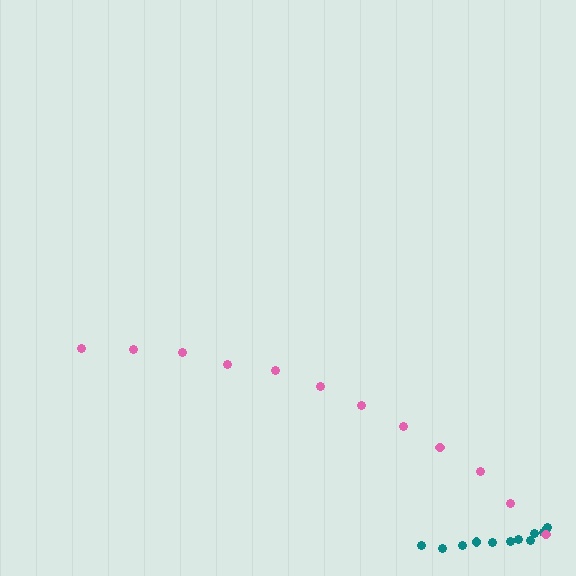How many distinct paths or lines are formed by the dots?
There are 2 distinct paths.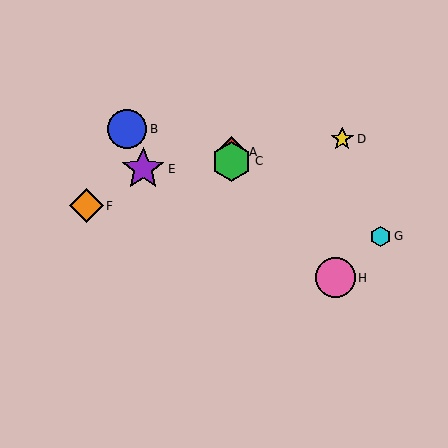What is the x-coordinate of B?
Object B is at x≈127.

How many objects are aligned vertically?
2 objects (A, C) are aligned vertically.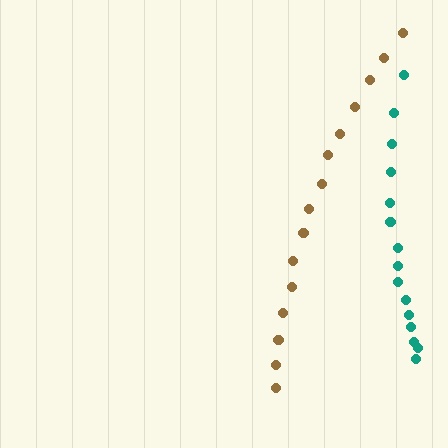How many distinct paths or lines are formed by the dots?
There are 2 distinct paths.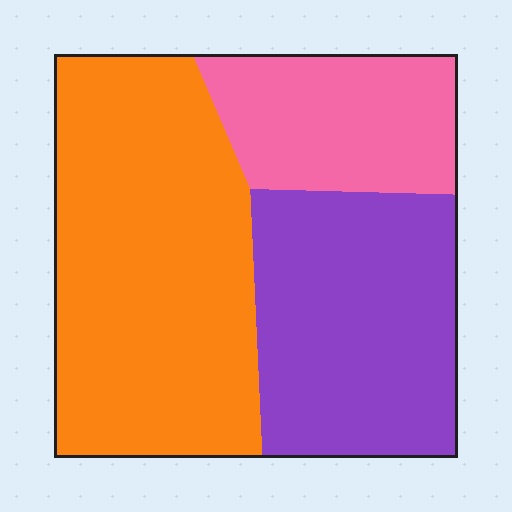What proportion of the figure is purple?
Purple takes up about one third (1/3) of the figure.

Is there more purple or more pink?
Purple.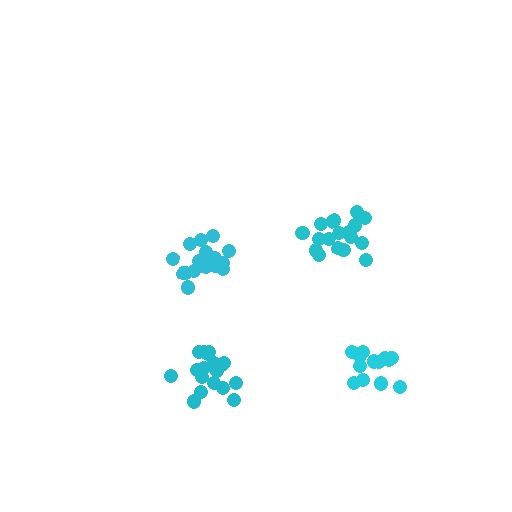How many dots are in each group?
Group 1: 20 dots, Group 2: 20 dots, Group 3: 17 dots, Group 4: 15 dots (72 total).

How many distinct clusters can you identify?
There are 4 distinct clusters.